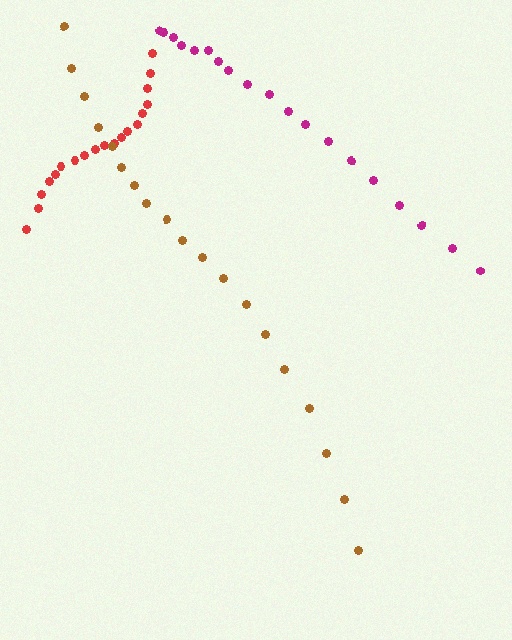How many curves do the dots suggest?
There are 3 distinct paths.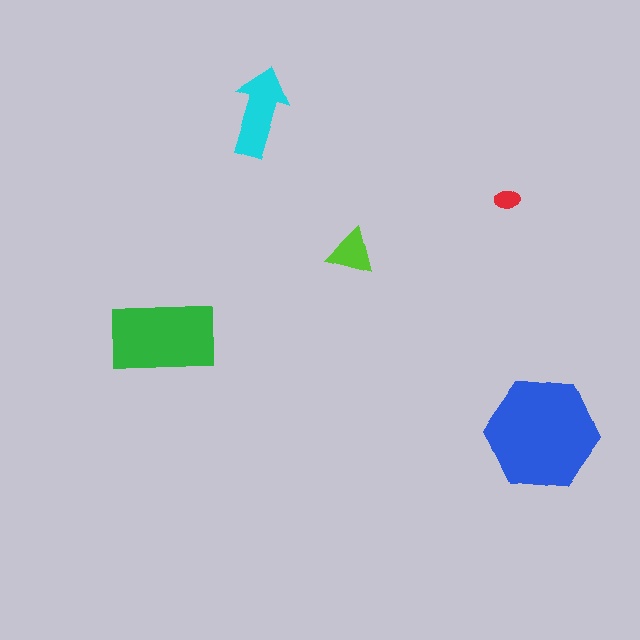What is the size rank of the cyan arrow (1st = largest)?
3rd.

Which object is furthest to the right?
The blue hexagon is rightmost.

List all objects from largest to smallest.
The blue hexagon, the green rectangle, the cyan arrow, the lime triangle, the red ellipse.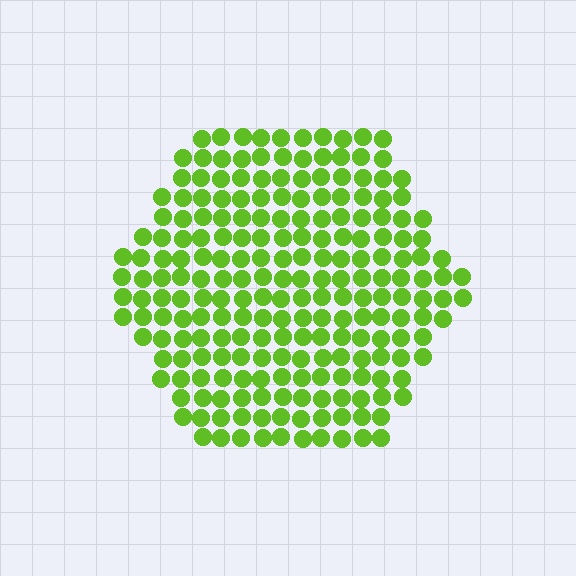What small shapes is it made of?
It is made of small circles.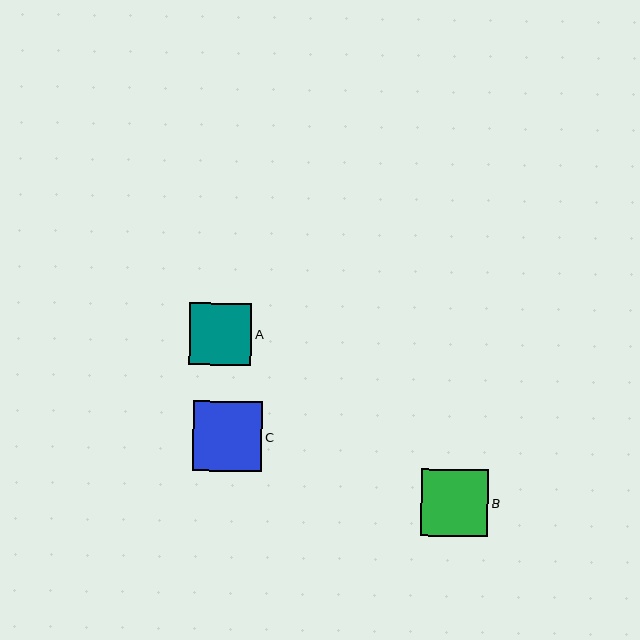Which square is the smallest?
Square A is the smallest with a size of approximately 62 pixels.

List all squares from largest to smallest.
From largest to smallest: C, B, A.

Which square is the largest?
Square C is the largest with a size of approximately 70 pixels.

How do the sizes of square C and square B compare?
Square C and square B are approximately the same size.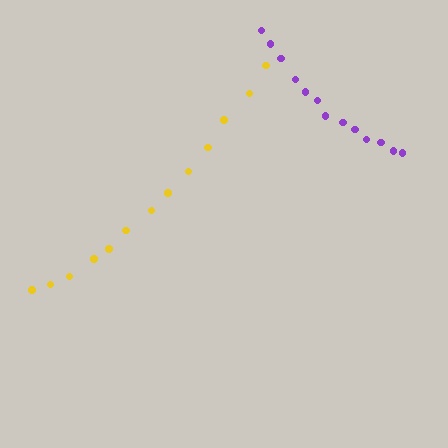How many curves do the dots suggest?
There are 2 distinct paths.